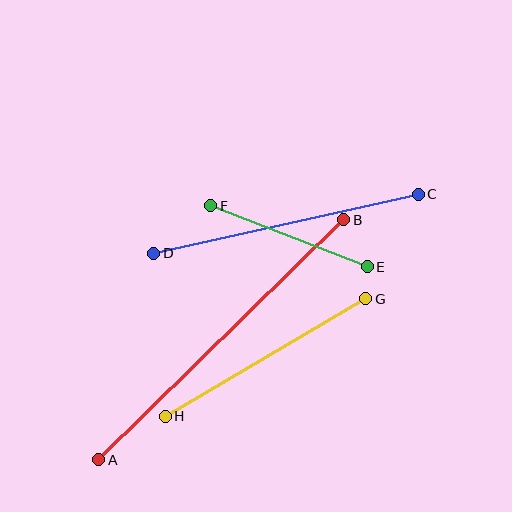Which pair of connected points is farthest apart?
Points A and B are farthest apart.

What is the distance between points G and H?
The distance is approximately 232 pixels.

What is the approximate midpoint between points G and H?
The midpoint is at approximately (266, 358) pixels.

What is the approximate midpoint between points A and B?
The midpoint is at approximately (221, 340) pixels.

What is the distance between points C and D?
The distance is approximately 271 pixels.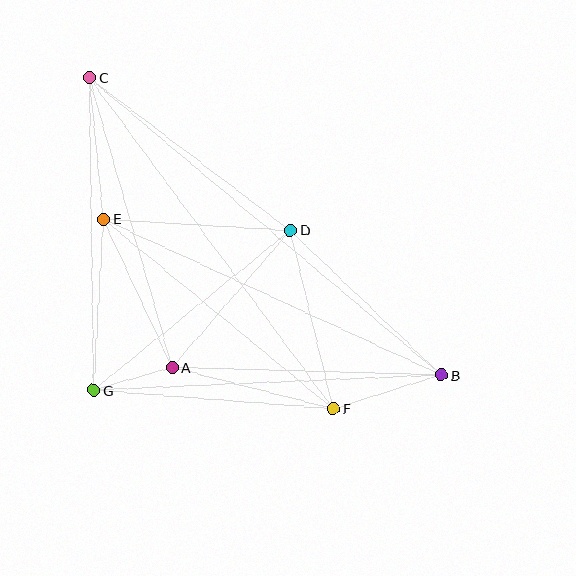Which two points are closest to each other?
Points A and G are closest to each other.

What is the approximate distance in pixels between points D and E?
The distance between D and E is approximately 187 pixels.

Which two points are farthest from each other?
Points B and C are farthest from each other.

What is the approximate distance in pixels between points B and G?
The distance between B and G is approximately 348 pixels.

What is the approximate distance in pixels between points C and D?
The distance between C and D is approximately 252 pixels.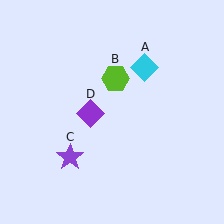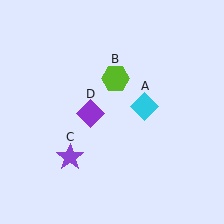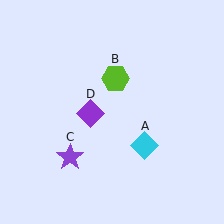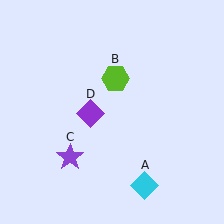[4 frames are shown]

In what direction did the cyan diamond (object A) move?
The cyan diamond (object A) moved down.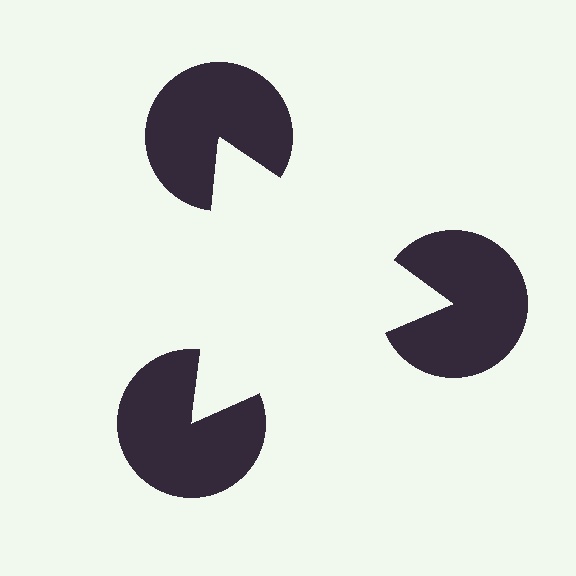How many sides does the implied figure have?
3 sides.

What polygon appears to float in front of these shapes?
An illusory triangle — its edges are inferred from the aligned wedge cuts in the pac-man discs, not physically drawn.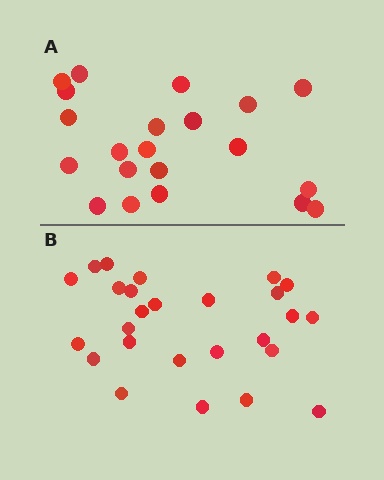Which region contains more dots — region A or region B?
Region B (the bottom region) has more dots.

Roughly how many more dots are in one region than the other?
Region B has about 5 more dots than region A.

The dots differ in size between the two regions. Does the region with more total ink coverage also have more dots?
No. Region A has more total ink coverage because its dots are larger, but region B actually contains more individual dots. Total area can be misleading — the number of items is what matters here.